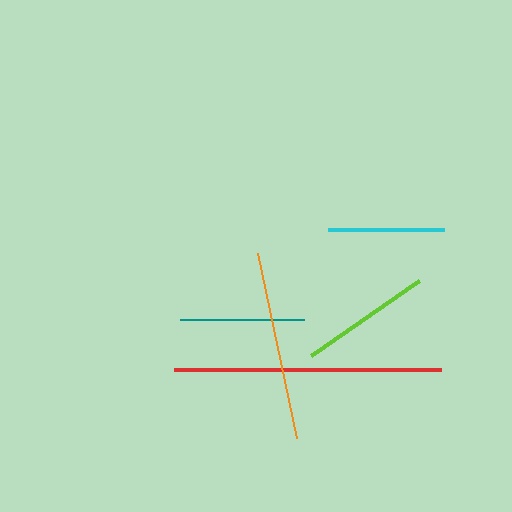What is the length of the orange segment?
The orange segment is approximately 188 pixels long.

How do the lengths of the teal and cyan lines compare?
The teal and cyan lines are approximately the same length.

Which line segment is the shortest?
The cyan line is the shortest at approximately 117 pixels.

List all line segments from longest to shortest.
From longest to shortest: red, orange, lime, teal, cyan.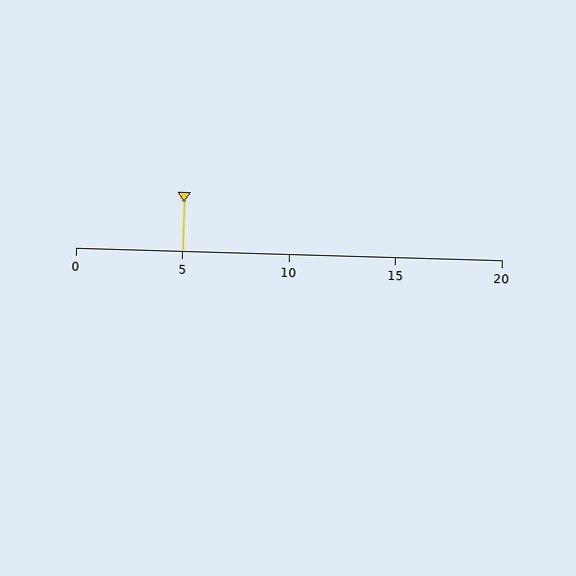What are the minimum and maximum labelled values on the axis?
The axis runs from 0 to 20.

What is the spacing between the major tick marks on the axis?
The major ticks are spaced 5 apart.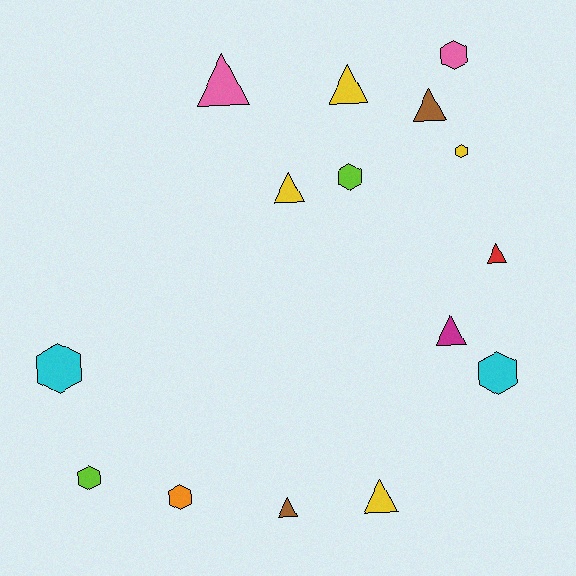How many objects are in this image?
There are 15 objects.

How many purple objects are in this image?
There are no purple objects.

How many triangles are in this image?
There are 8 triangles.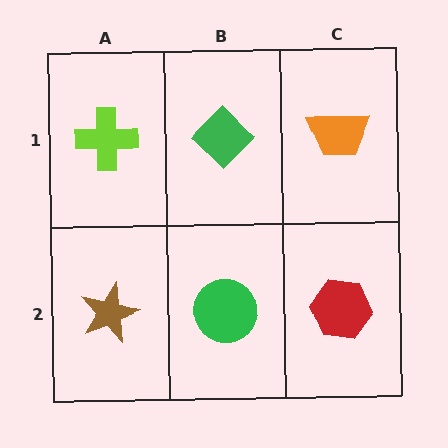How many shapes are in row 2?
3 shapes.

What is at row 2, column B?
A green circle.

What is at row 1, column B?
A green diamond.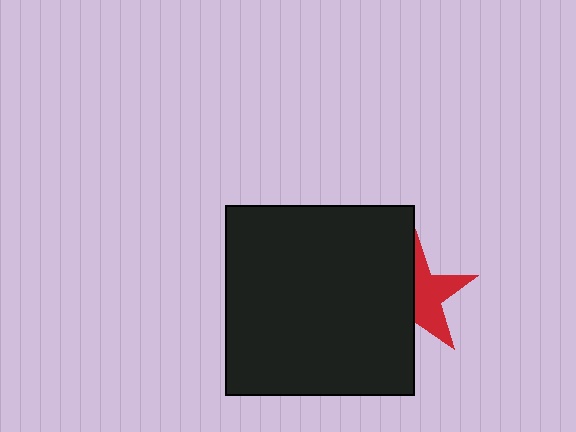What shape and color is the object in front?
The object in front is a black square.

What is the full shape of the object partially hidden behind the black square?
The partially hidden object is a red star.